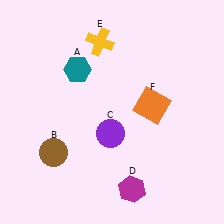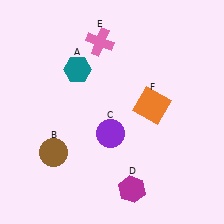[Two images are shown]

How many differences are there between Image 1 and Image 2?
There is 1 difference between the two images.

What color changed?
The cross (E) changed from yellow in Image 1 to pink in Image 2.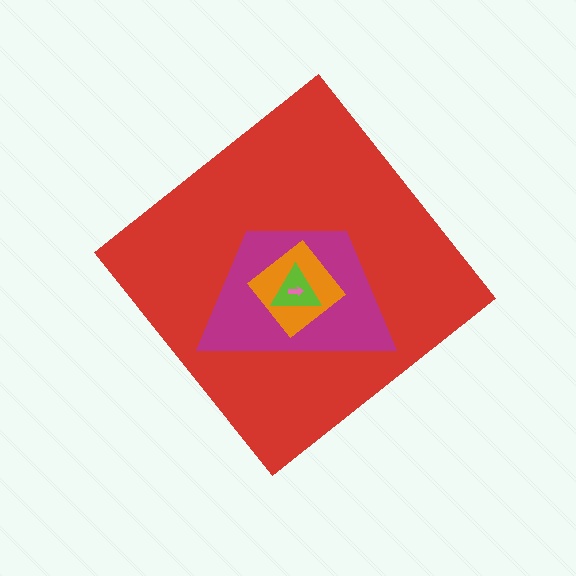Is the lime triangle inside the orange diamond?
Yes.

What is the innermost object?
The pink arrow.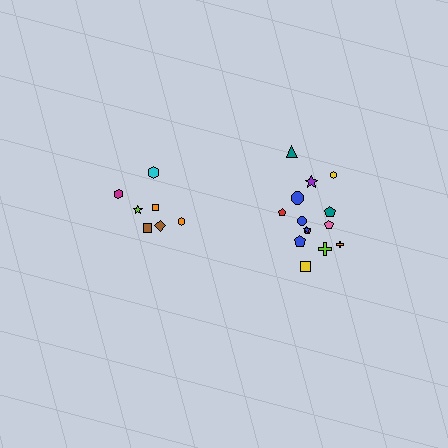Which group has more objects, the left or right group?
The right group.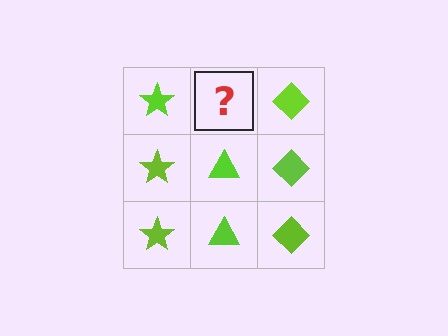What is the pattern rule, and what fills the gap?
The rule is that each column has a consistent shape. The gap should be filled with a lime triangle.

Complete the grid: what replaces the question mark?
The question mark should be replaced with a lime triangle.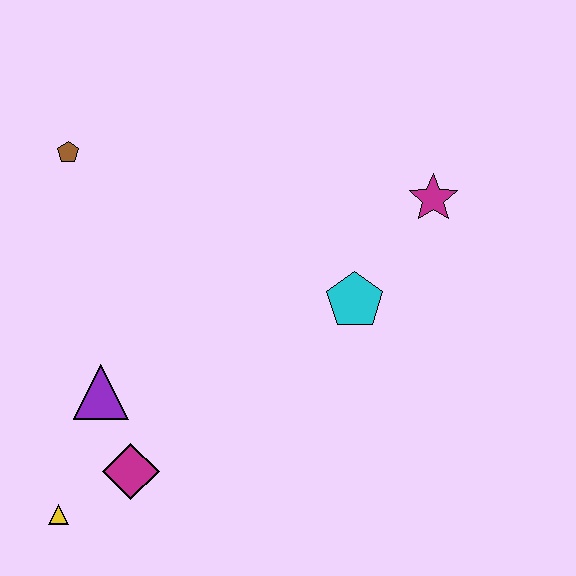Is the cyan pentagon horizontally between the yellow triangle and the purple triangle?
No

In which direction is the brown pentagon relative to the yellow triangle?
The brown pentagon is above the yellow triangle.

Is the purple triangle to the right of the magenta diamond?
No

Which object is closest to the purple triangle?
The magenta diamond is closest to the purple triangle.